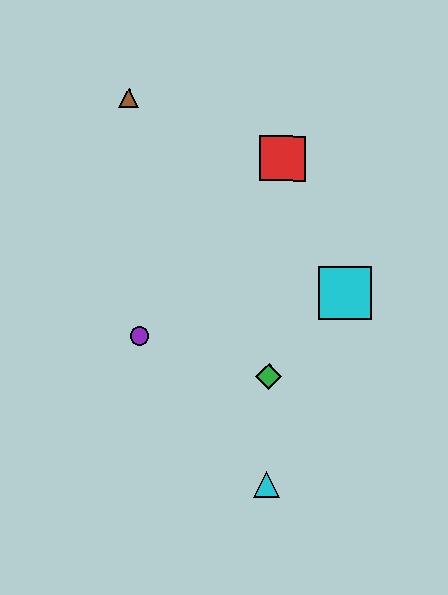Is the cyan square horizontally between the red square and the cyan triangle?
No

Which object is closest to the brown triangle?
The red square is closest to the brown triangle.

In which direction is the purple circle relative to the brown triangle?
The purple circle is below the brown triangle.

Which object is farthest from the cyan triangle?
The brown triangle is farthest from the cyan triangle.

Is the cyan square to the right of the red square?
Yes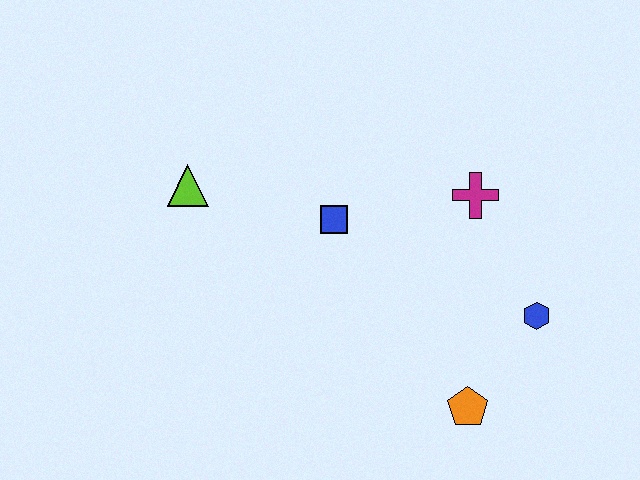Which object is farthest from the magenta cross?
The lime triangle is farthest from the magenta cross.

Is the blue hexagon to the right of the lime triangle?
Yes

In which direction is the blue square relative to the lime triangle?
The blue square is to the right of the lime triangle.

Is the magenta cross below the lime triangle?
Yes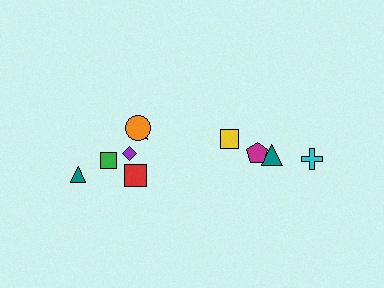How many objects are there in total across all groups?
There are 10 objects.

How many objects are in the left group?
There are 6 objects.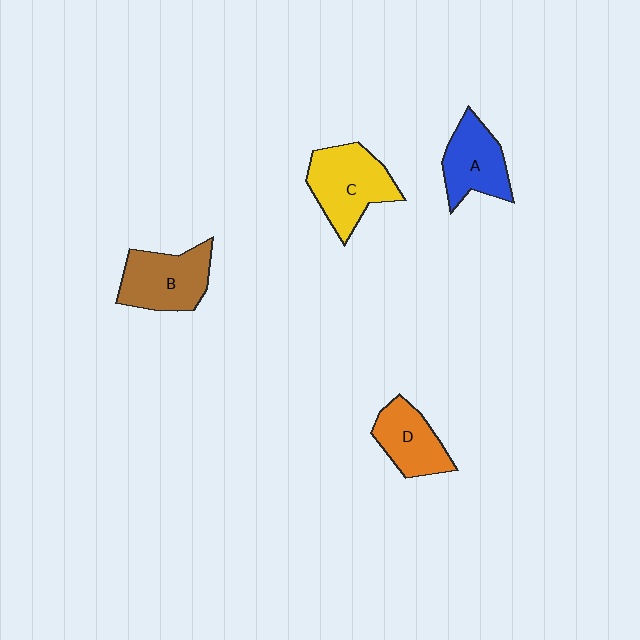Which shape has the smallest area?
Shape D (orange).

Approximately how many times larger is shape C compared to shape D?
Approximately 1.4 times.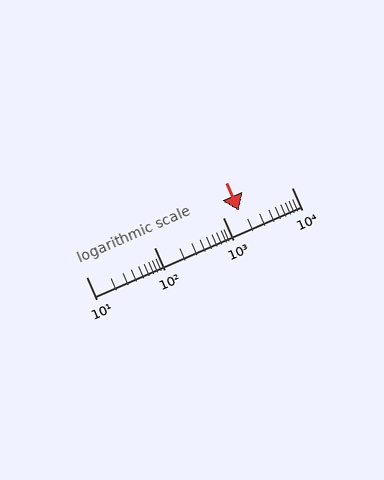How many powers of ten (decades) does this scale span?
The scale spans 3 decades, from 10 to 10000.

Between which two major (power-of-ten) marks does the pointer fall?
The pointer is between 1000 and 10000.